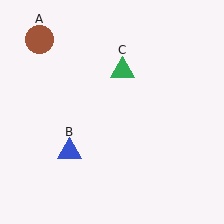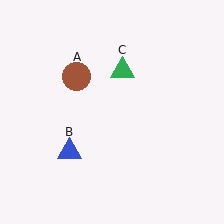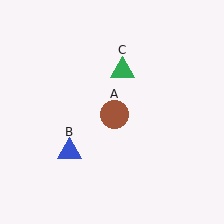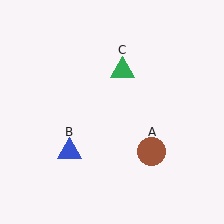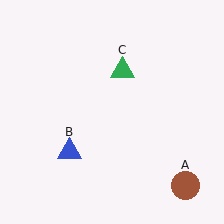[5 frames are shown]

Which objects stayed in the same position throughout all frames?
Blue triangle (object B) and green triangle (object C) remained stationary.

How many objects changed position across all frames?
1 object changed position: brown circle (object A).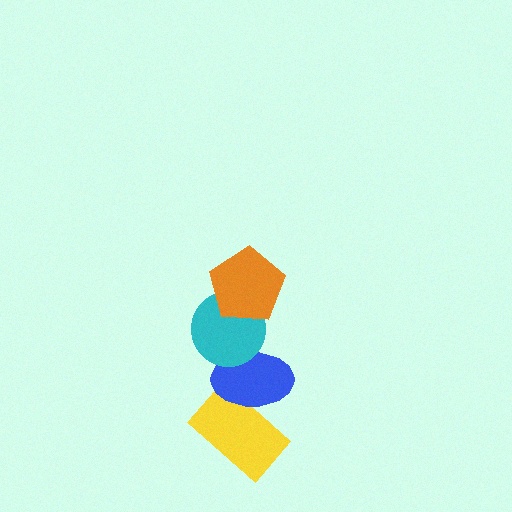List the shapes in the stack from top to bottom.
From top to bottom: the orange pentagon, the cyan circle, the blue ellipse, the yellow rectangle.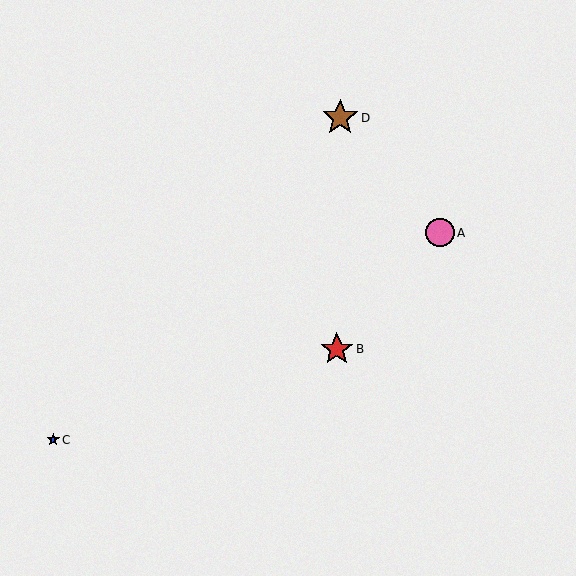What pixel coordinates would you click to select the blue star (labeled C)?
Click at (53, 440) to select the blue star C.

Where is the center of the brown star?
The center of the brown star is at (340, 118).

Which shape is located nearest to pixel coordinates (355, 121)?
The brown star (labeled D) at (340, 118) is nearest to that location.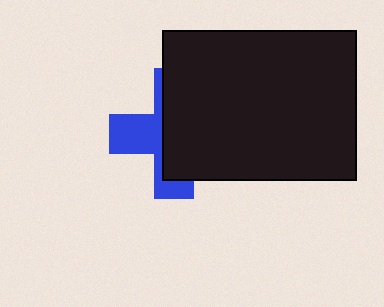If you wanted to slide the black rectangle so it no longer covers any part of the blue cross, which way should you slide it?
Slide it right — that is the most direct way to separate the two shapes.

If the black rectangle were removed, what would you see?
You would see the complete blue cross.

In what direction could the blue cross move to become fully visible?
The blue cross could move left. That would shift it out from behind the black rectangle entirely.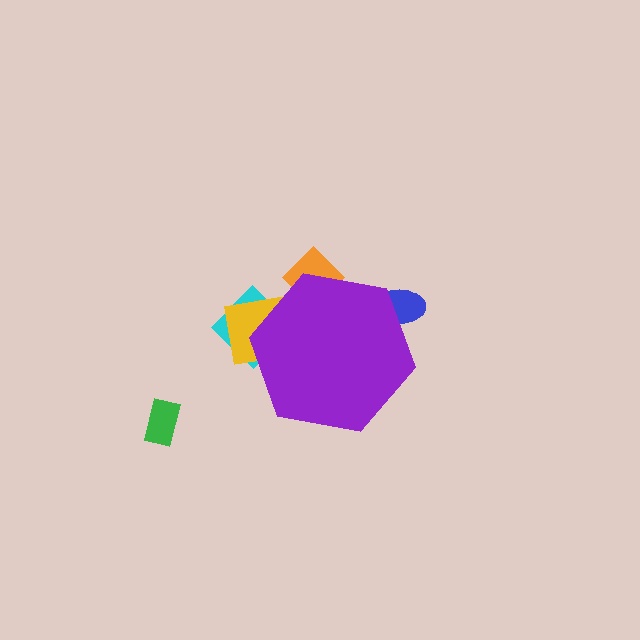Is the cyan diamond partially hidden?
Yes, the cyan diamond is partially hidden behind the purple hexagon.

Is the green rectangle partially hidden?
No, the green rectangle is fully visible.